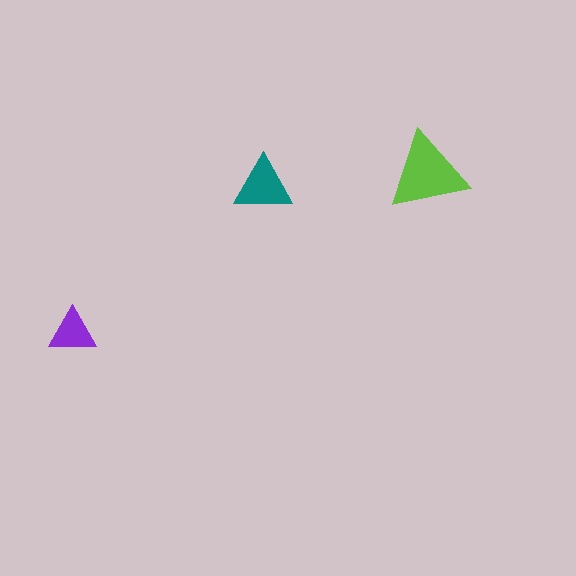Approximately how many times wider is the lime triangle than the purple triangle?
About 1.5 times wider.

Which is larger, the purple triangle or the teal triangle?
The teal one.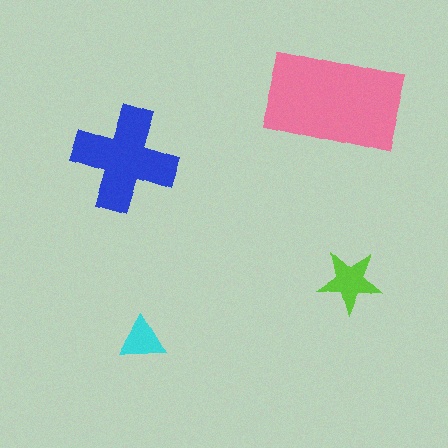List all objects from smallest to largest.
The cyan triangle, the lime star, the blue cross, the pink rectangle.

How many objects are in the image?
There are 4 objects in the image.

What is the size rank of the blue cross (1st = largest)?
2nd.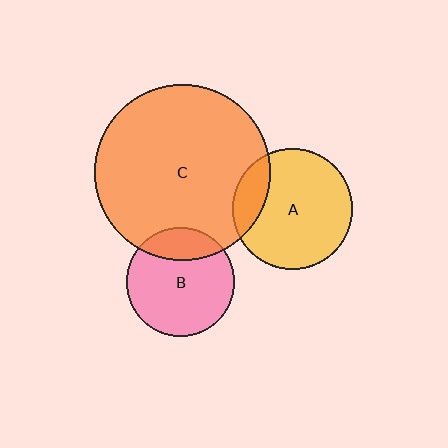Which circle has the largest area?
Circle C (orange).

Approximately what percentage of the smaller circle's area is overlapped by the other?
Approximately 15%.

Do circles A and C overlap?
Yes.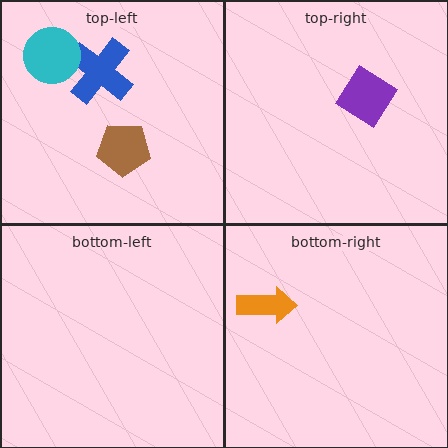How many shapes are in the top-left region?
3.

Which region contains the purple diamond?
The top-right region.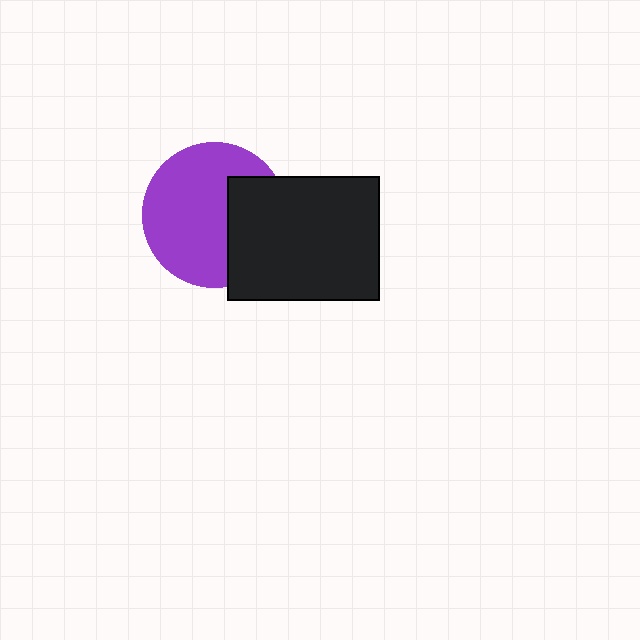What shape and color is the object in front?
The object in front is a black rectangle.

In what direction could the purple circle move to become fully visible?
The purple circle could move left. That would shift it out from behind the black rectangle entirely.